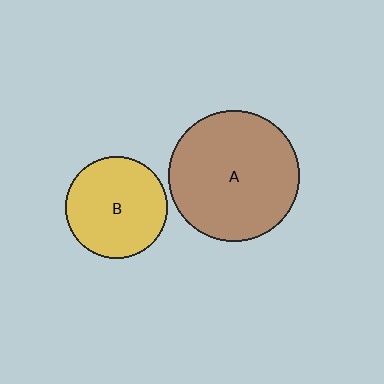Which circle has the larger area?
Circle A (brown).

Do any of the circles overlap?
No, none of the circles overlap.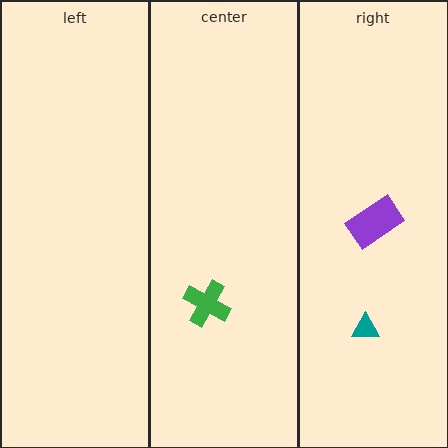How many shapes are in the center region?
1.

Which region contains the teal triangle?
The right region.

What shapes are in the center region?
The green cross.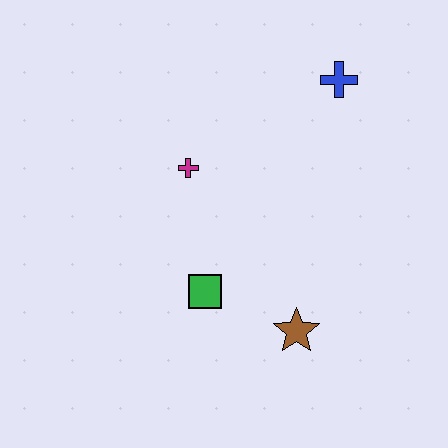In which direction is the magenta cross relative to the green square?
The magenta cross is above the green square.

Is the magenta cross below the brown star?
No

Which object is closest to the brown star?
The green square is closest to the brown star.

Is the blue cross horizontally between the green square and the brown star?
No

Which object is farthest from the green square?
The blue cross is farthest from the green square.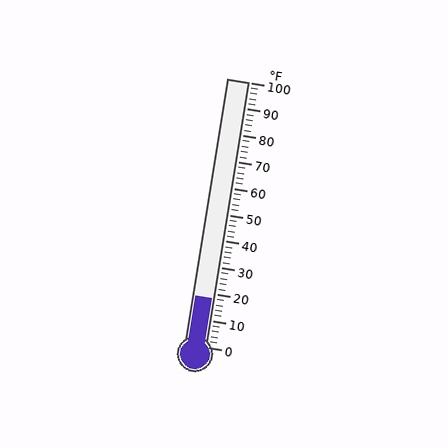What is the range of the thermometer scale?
The thermometer scale ranges from 0°F to 100°F.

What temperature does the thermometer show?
The thermometer shows approximately 18°F.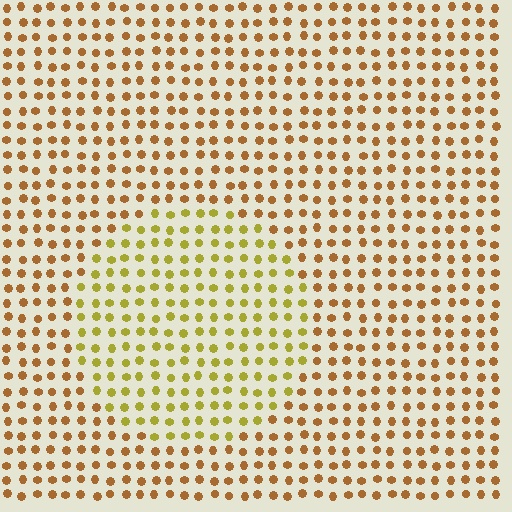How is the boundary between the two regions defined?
The boundary is defined purely by a slight shift in hue (about 32 degrees). Spacing, size, and orientation are identical on both sides.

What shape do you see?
I see a circle.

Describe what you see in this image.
The image is filled with small brown elements in a uniform arrangement. A circle-shaped region is visible where the elements are tinted to a slightly different hue, forming a subtle color boundary.